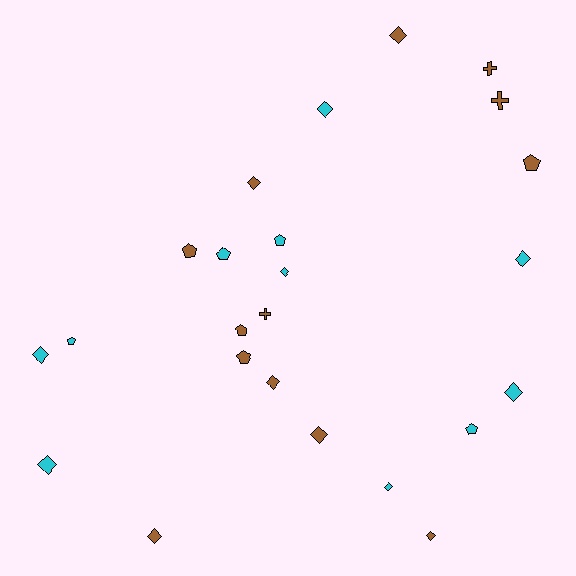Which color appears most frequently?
Brown, with 13 objects.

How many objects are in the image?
There are 24 objects.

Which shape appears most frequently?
Diamond, with 13 objects.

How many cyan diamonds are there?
There are 7 cyan diamonds.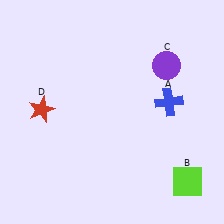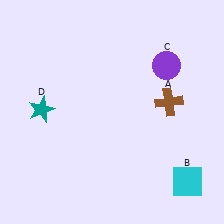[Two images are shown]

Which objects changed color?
A changed from blue to brown. B changed from lime to cyan. D changed from red to teal.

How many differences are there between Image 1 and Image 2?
There are 3 differences between the two images.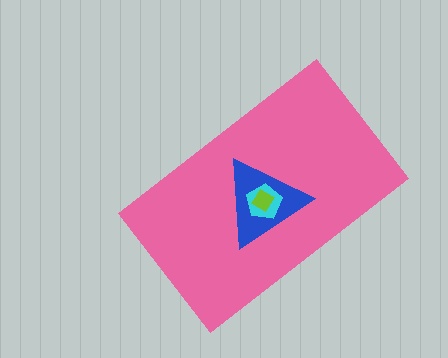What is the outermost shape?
The pink rectangle.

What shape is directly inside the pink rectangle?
The blue triangle.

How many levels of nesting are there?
4.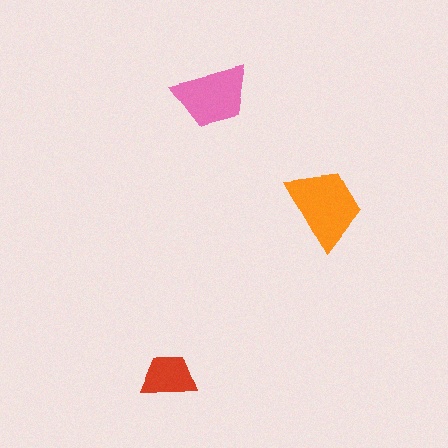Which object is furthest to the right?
The orange trapezoid is rightmost.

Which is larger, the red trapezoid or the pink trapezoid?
The pink one.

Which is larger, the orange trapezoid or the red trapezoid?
The orange one.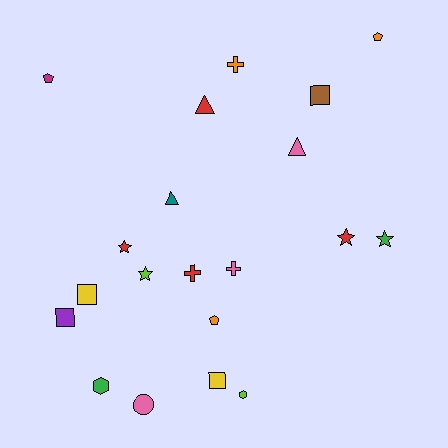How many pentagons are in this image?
There are 3 pentagons.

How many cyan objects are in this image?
There are no cyan objects.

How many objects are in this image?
There are 20 objects.